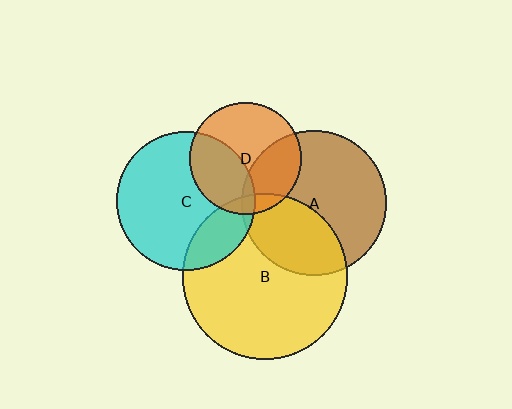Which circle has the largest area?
Circle B (yellow).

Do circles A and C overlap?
Yes.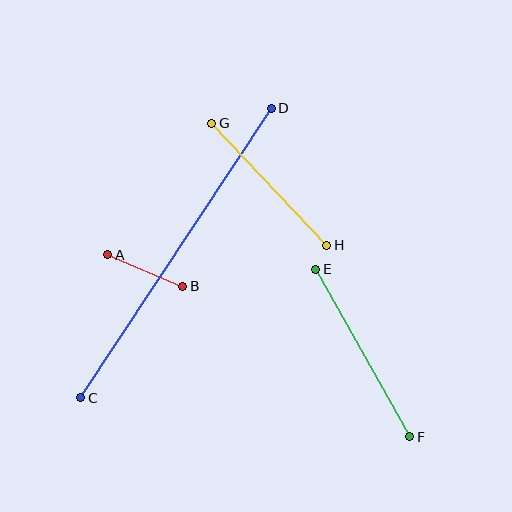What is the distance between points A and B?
The distance is approximately 81 pixels.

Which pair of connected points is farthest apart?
Points C and D are farthest apart.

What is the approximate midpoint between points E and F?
The midpoint is at approximately (363, 353) pixels.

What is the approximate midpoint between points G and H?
The midpoint is at approximately (269, 184) pixels.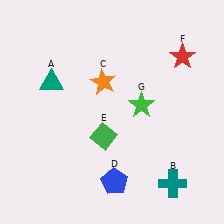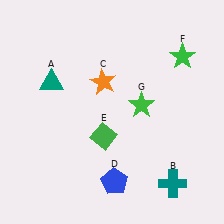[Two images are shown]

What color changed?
The star (F) changed from red in Image 1 to green in Image 2.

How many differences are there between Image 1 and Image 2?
There is 1 difference between the two images.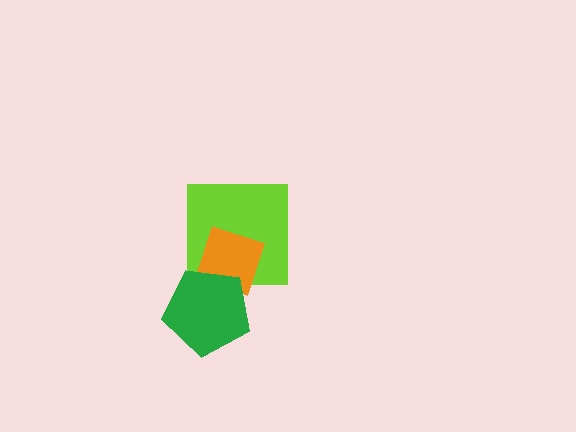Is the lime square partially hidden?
Yes, it is partially covered by another shape.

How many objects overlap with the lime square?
2 objects overlap with the lime square.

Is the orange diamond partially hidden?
Yes, it is partially covered by another shape.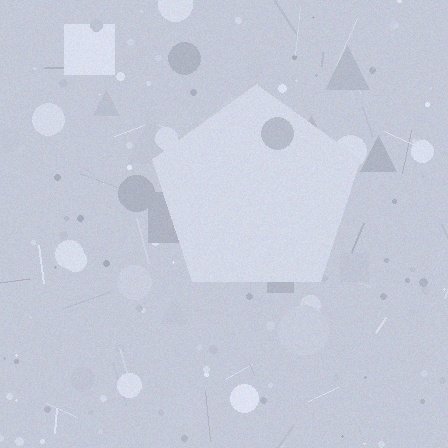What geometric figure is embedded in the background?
A pentagon is embedded in the background.